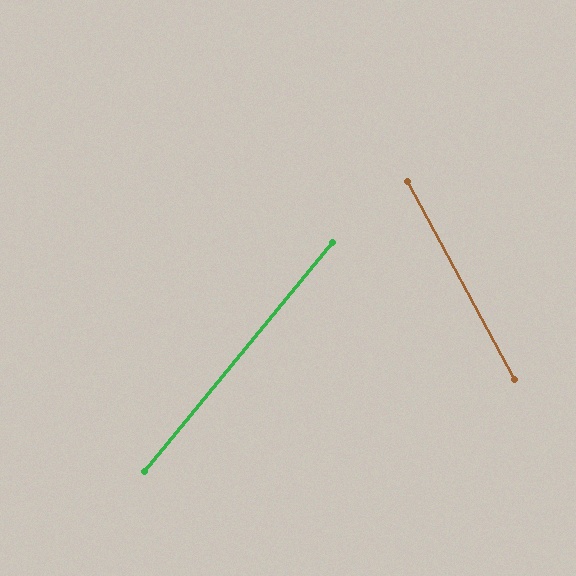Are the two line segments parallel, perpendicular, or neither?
Neither parallel nor perpendicular — they differ by about 68°.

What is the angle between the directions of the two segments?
Approximately 68 degrees.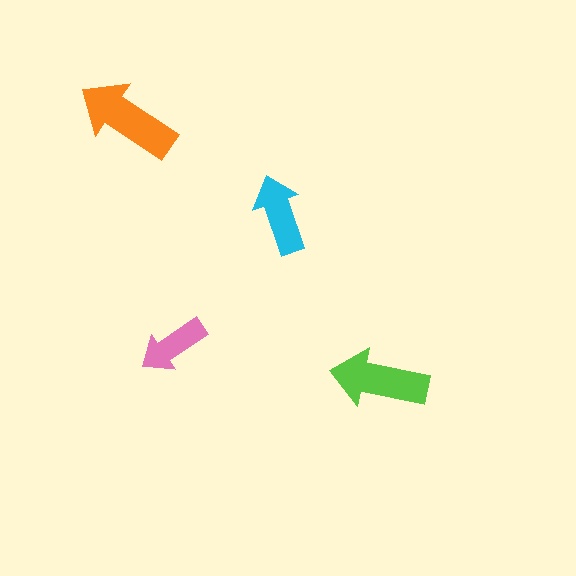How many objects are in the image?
There are 4 objects in the image.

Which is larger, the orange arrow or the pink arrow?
The orange one.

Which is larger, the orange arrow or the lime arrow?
The orange one.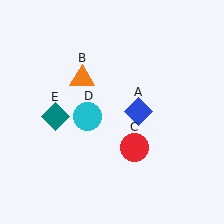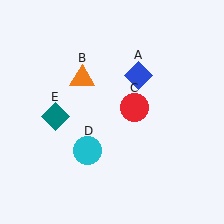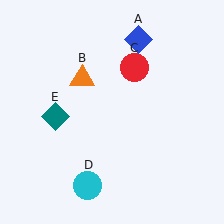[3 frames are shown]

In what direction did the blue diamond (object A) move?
The blue diamond (object A) moved up.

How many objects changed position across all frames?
3 objects changed position: blue diamond (object A), red circle (object C), cyan circle (object D).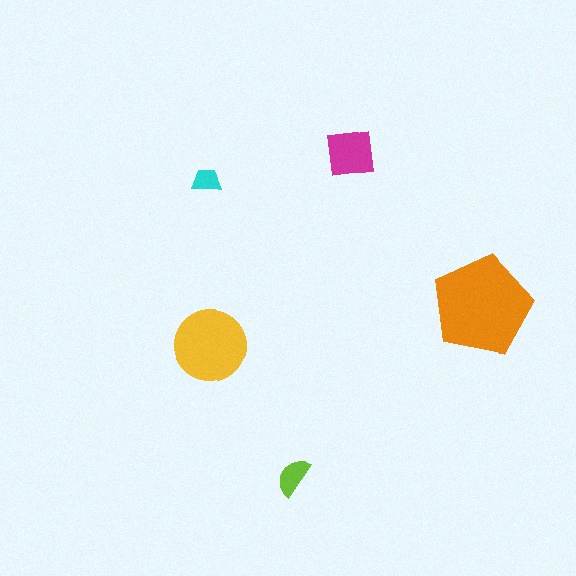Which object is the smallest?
The cyan trapezoid.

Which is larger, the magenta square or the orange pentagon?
The orange pentagon.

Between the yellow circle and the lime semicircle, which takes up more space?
The yellow circle.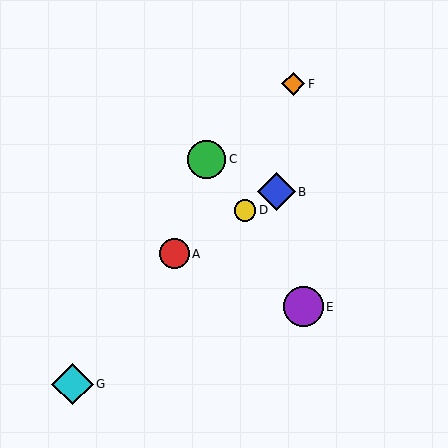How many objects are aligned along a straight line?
3 objects (A, B, D) are aligned along a straight line.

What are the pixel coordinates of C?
Object C is at (207, 159).